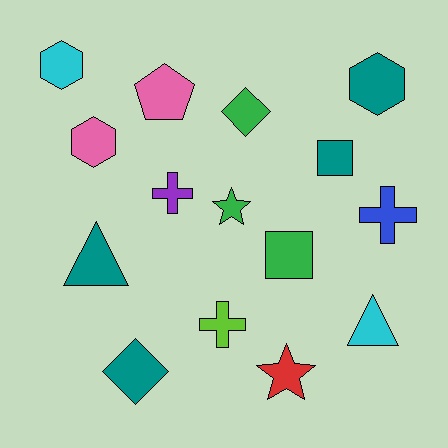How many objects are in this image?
There are 15 objects.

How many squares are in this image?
There are 2 squares.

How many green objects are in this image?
There are 3 green objects.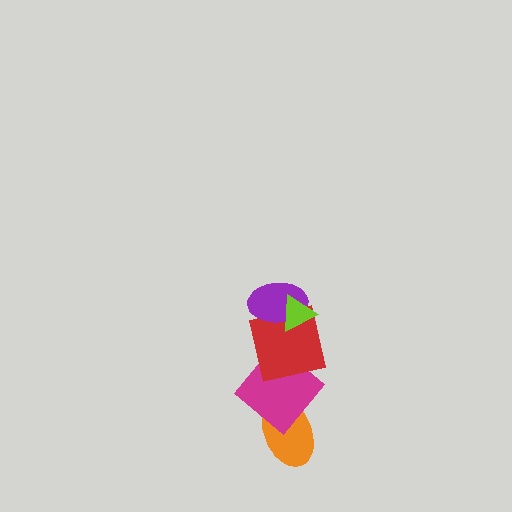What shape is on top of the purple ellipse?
The lime triangle is on top of the purple ellipse.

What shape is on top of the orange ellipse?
The magenta diamond is on top of the orange ellipse.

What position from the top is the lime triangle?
The lime triangle is 1st from the top.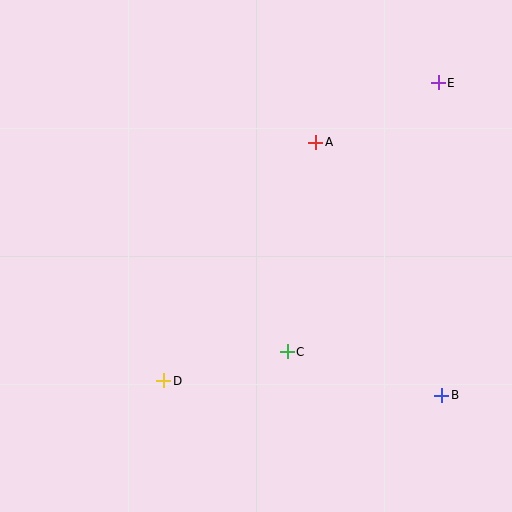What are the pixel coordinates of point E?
Point E is at (438, 83).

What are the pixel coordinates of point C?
Point C is at (287, 352).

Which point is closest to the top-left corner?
Point A is closest to the top-left corner.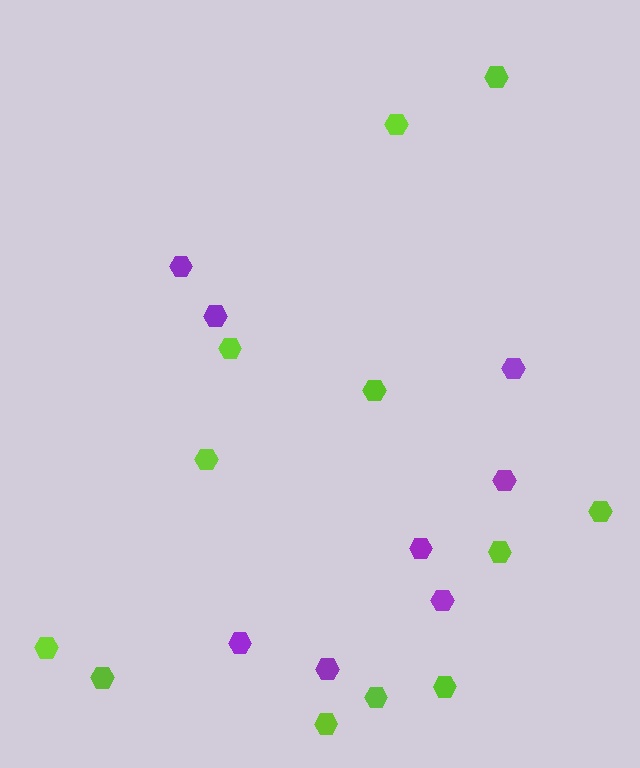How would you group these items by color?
There are 2 groups: one group of lime hexagons (12) and one group of purple hexagons (8).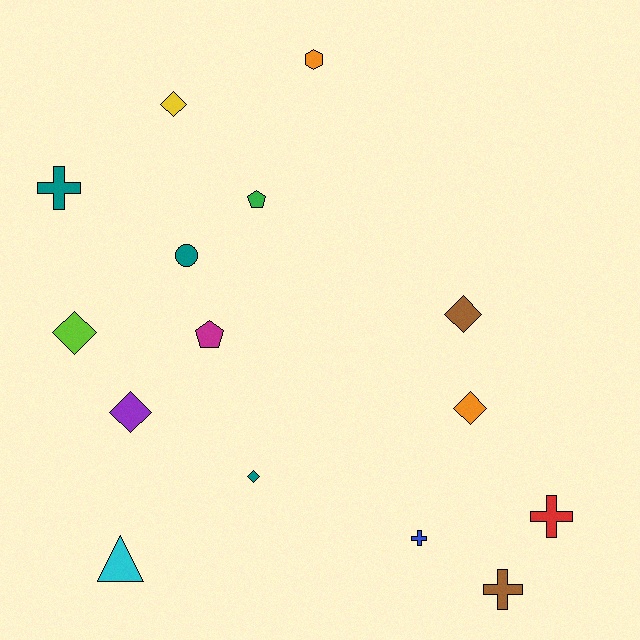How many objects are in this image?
There are 15 objects.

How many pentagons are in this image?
There are 2 pentagons.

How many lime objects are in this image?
There is 1 lime object.